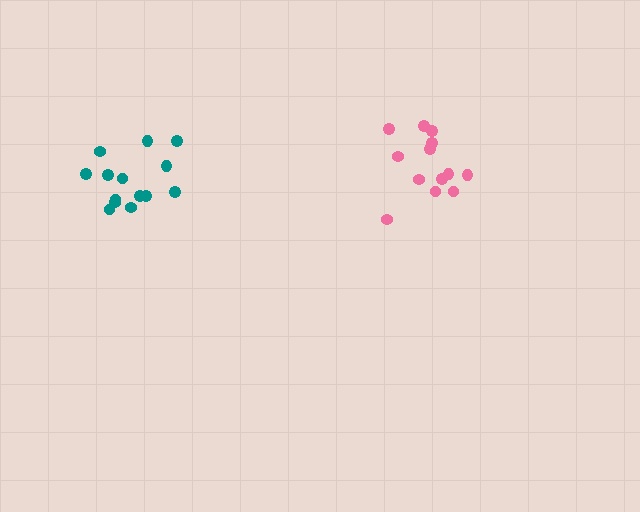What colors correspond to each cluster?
The clusters are colored: pink, teal.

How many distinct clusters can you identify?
There are 2 distinct clusters.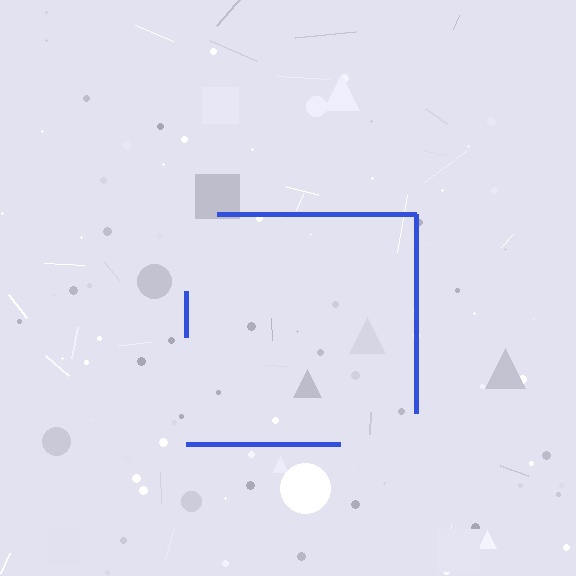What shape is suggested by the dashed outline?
The dashed outline suggests a square.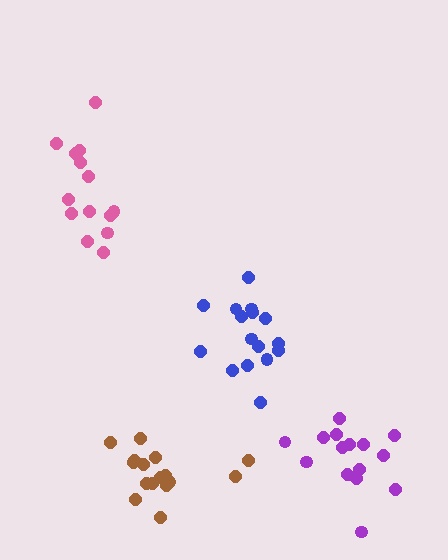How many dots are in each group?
Group 1: 16 dots, Group 2: 18 dots, Group 3: 15 dots, Group 4: 14 dots (63 total).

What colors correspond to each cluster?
The clusters are colored: blue, brown, purple, pink.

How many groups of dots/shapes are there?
There are 4 groups.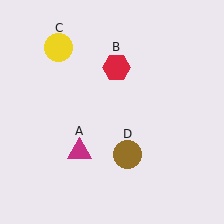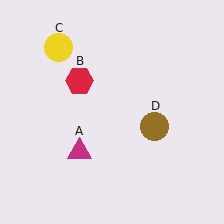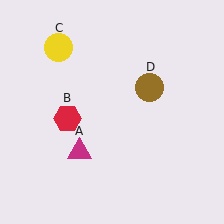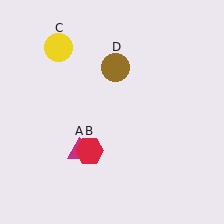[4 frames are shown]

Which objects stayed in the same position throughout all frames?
Magenta triangle (object A) and yellow circle (object C) remained stationary.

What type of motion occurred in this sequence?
The red hexagon (object B), brown circle (object D) rotated counterclockwise around the center of the scene.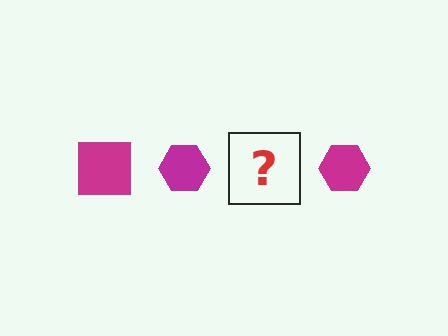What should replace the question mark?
The question mark should be replaced with a magenta square.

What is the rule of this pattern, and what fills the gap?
The rule is that the pattern cycles through square, hexagon shapes in magenta. The gap should be filled with a magenta square.